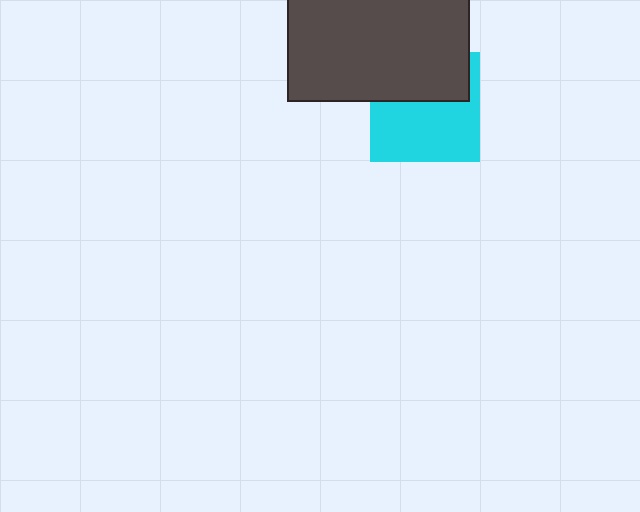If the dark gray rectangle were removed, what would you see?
You would see the complete cyan square.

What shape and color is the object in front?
The object in front is a dark gray rectangle.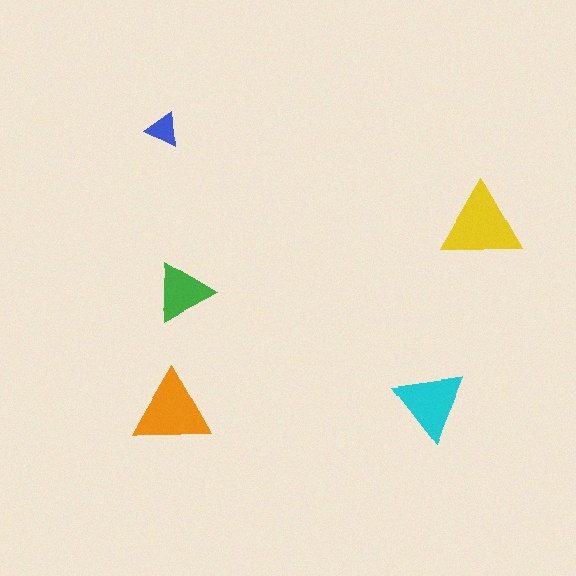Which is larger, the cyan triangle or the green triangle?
The cyan one.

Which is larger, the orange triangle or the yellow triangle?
The yellow one.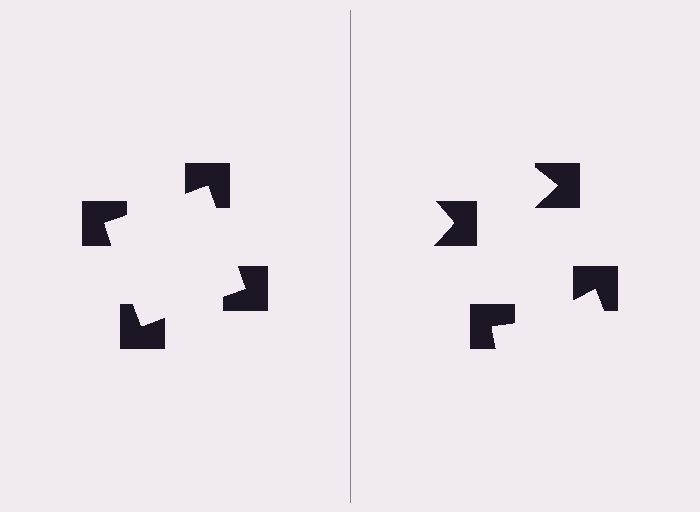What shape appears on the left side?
An illusory square.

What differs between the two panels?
The notched squares are positioned identically on both sides; only the wedge orientations differ. On the left they align to a square; on the right they are misaligned.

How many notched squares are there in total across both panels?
8 — 4 on each side.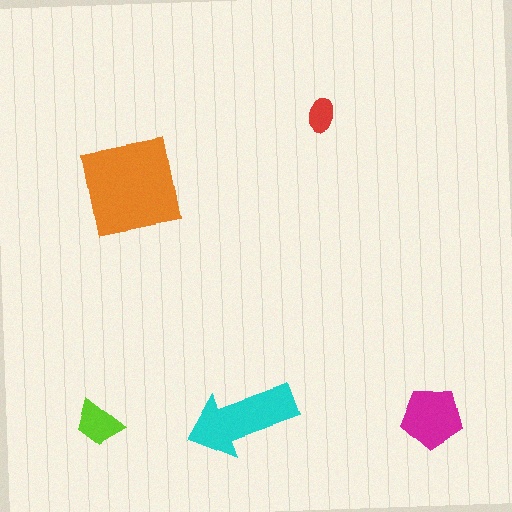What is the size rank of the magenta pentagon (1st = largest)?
3rd.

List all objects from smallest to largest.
The red ellipse, the lime trapezoid, the magenta pentagon, the cyan arrow, the orange square.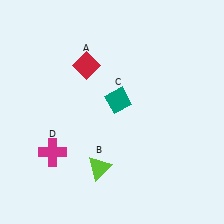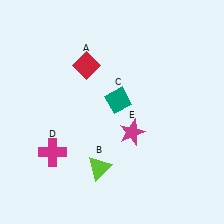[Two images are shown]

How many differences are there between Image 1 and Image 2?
There is 1 difference between the two images.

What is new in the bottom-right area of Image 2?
A magenta star (E) was added in the bottom-right area of Image 2.